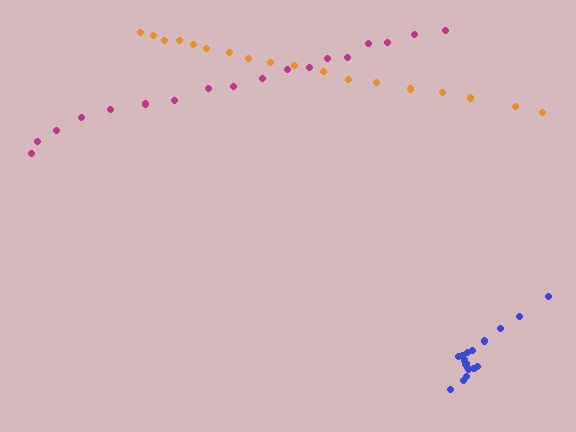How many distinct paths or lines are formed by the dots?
There are 3 distinct paths.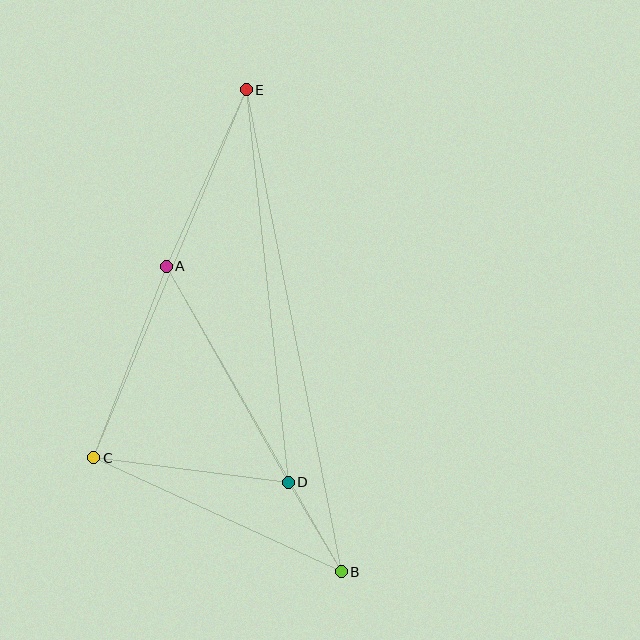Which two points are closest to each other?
Points B and D are closest to each other.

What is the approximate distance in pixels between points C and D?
The distance between C and D is approximately 196 pixels.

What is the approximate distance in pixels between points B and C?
The distance between B and C is approximately 273 pixels.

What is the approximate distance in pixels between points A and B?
The distance between A and B is approximately 352 pixels.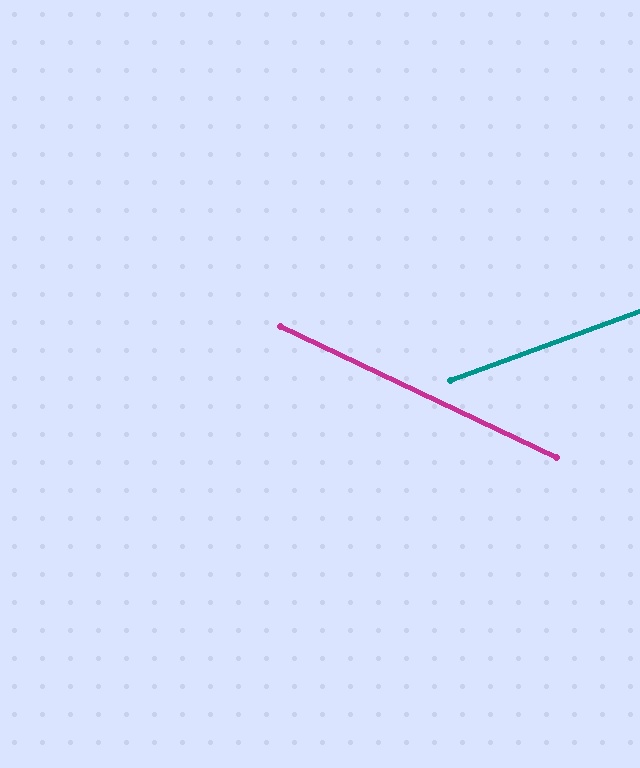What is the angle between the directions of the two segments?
Approximately 45 degrees.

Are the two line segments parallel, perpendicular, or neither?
Neither parallel nor perpendicular — they differ by about 45°.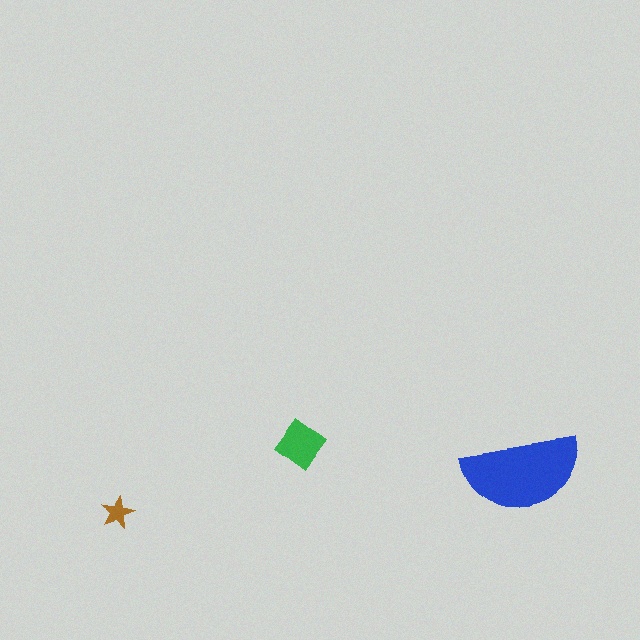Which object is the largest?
The blue semicircle.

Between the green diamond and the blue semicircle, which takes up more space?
The blue semicircle.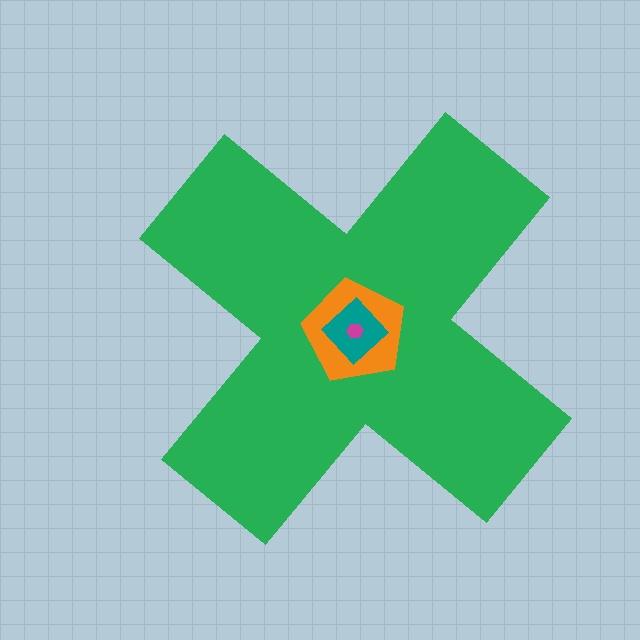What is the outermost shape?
The green cross.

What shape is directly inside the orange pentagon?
The teal diamond.